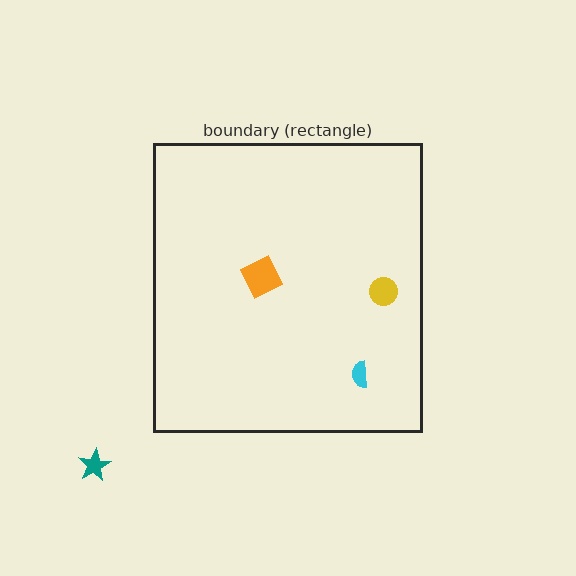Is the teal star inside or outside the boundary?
Outside.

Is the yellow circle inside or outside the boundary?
Inside.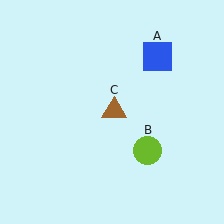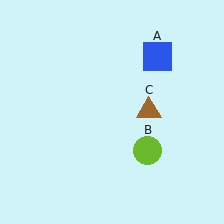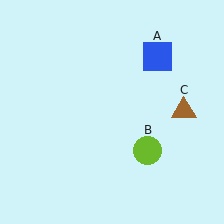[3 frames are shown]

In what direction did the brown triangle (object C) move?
The brown triangle (object C) moved right.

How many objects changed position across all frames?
1 object changed position: brown triangle (object C).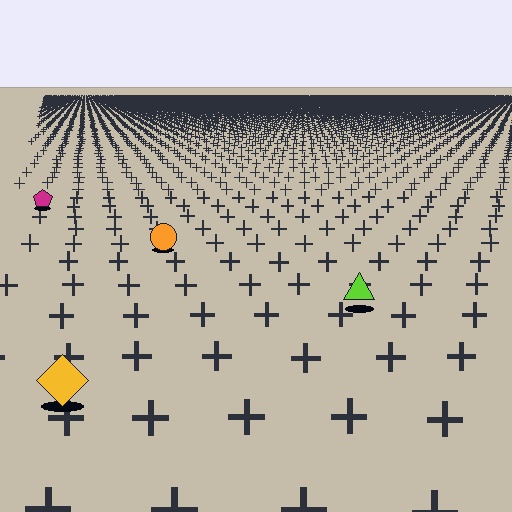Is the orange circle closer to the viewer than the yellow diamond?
No. The yellow diamond is closer — you can tell from the texture gradient: the ground texture is coarser near it.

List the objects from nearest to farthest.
From nearest to farthest: the yellow diamond, the lime triangle, the orange circle, the magenta pentagon.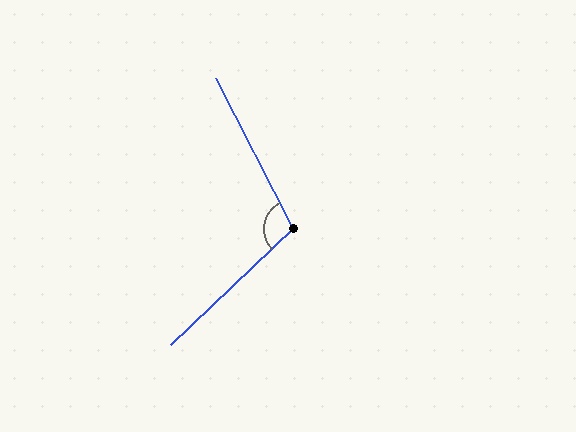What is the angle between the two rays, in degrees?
Approximately 107 degrees.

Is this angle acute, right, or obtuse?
It is obtuse.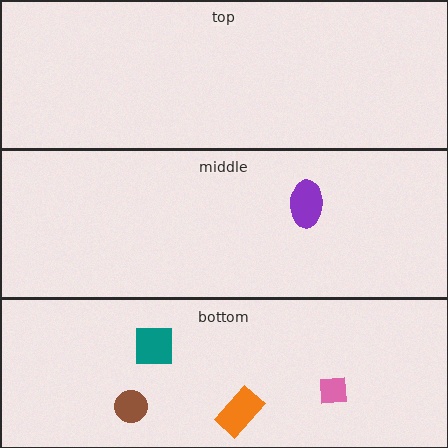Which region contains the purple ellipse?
The middle region.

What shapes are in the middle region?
The purple ellipse.